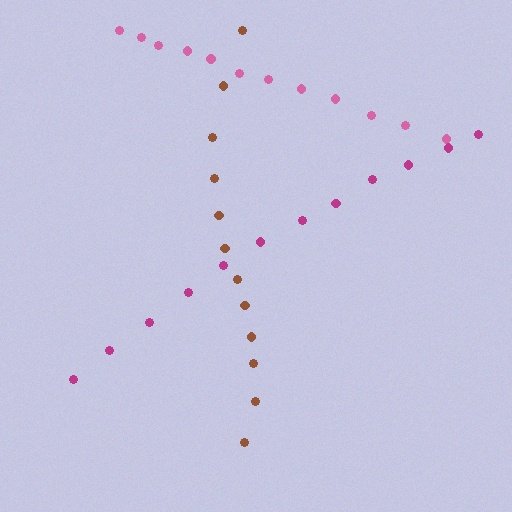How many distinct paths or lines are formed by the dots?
There are 3 distinct paths.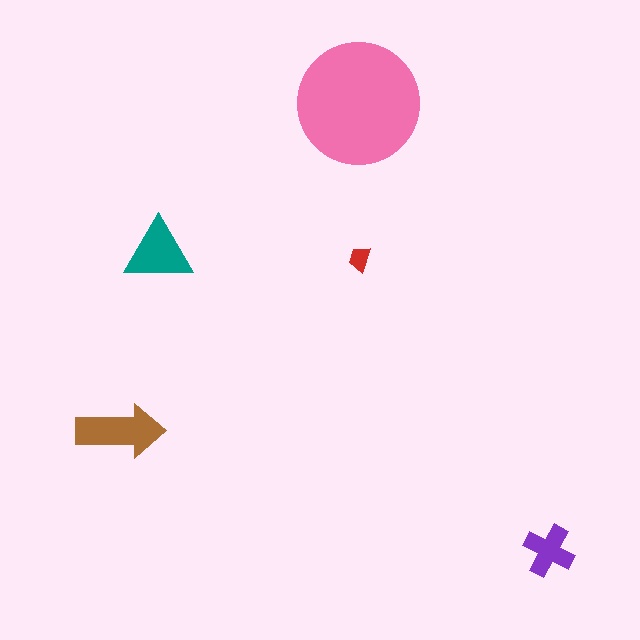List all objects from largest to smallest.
The pink circle, the brown arrow, the teal triangle, the purple cross, the red trapezoid.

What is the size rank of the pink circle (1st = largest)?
1st.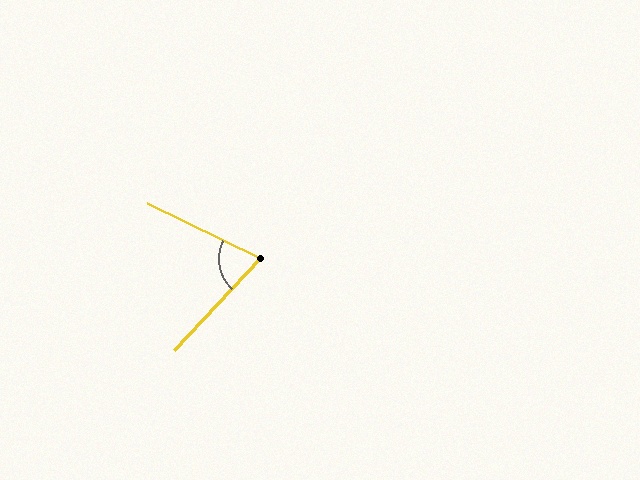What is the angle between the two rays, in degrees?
Approximately 73 degrees.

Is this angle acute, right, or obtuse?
It is acute.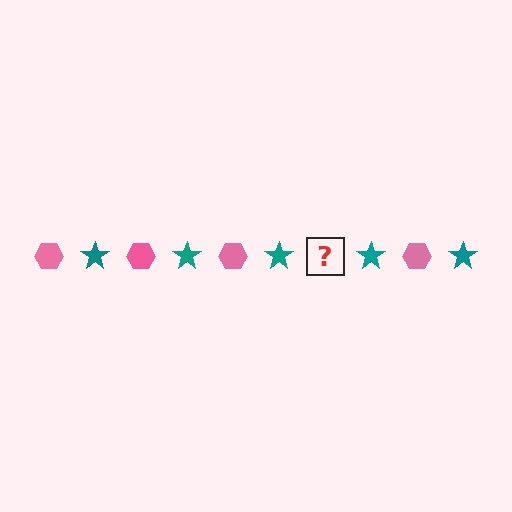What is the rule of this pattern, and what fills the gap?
The rule is that the pattern alternates between pink hexagon and teal star. The gap should be filled with a pink hexagon.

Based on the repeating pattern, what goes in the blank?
The blank should be a pink hexagon.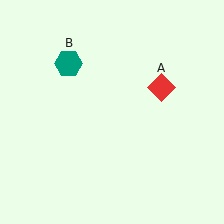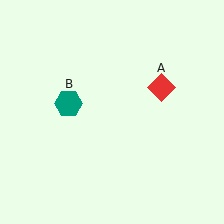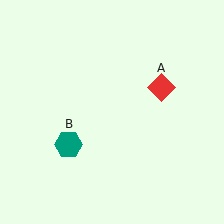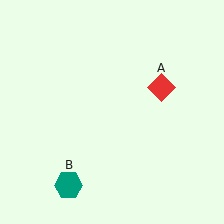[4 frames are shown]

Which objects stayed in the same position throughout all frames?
Red diamond (object A) remained stationary.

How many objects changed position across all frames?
1 object changed position: teal hexagon (object B).